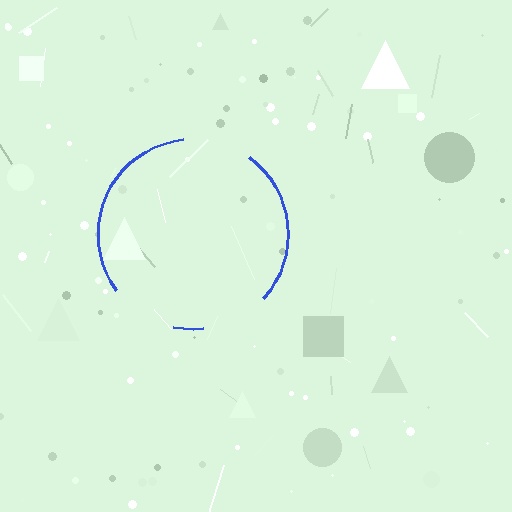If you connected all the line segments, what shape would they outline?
They would outline a circle.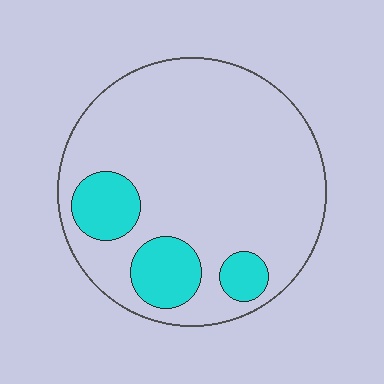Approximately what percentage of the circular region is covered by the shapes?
Approximately 15%.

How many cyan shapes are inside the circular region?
3.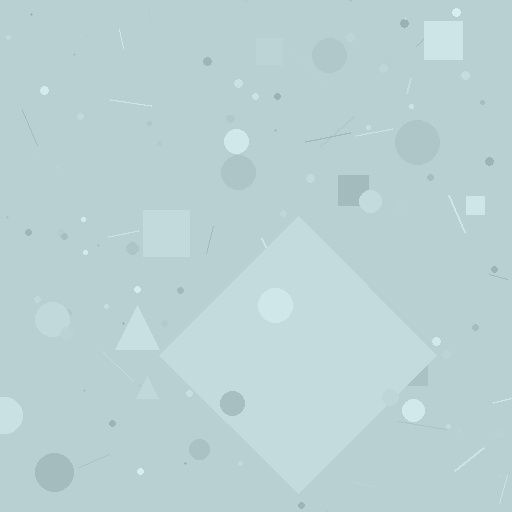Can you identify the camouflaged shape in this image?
The camouflaged shape is a diamond.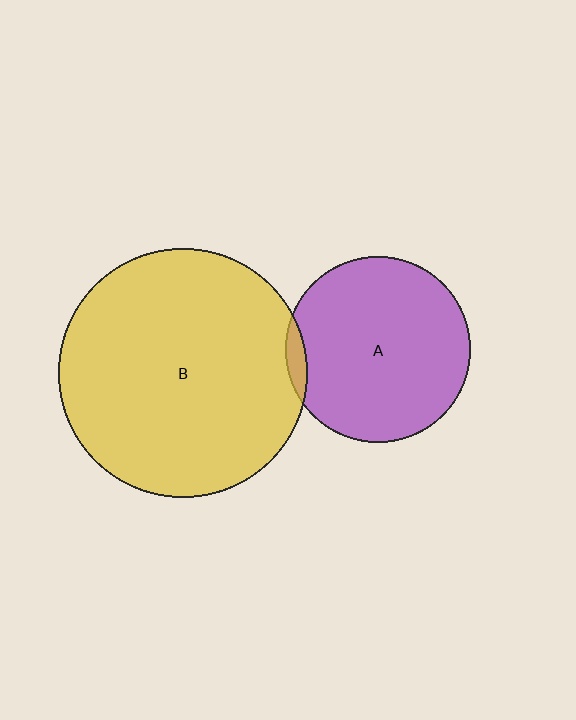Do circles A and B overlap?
Yes.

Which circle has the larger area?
Circle B (yellow).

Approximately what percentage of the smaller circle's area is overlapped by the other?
Approximately 5%.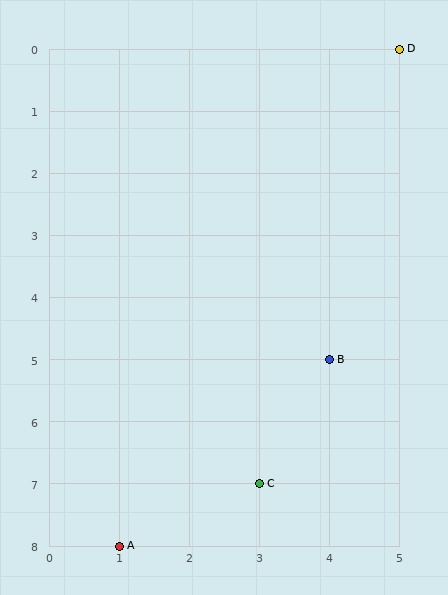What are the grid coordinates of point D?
Point D is at grid coordinates (5, 0).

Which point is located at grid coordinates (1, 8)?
Point A is at (1, 8).